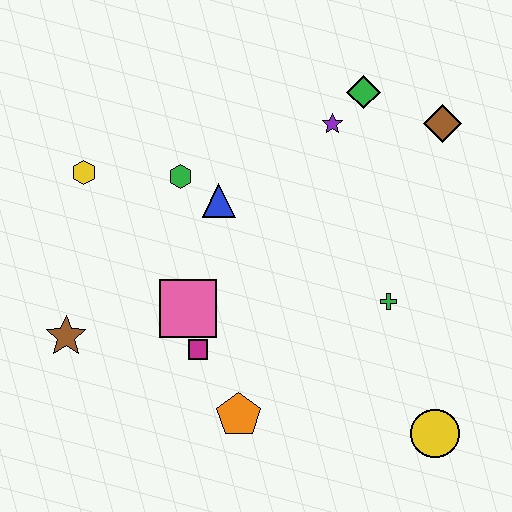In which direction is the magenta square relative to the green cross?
The magenta square is to the left of the green cross.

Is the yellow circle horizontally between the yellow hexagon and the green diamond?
No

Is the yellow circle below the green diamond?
Yes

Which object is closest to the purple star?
The green diamond is closest to the purple star.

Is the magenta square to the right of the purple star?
No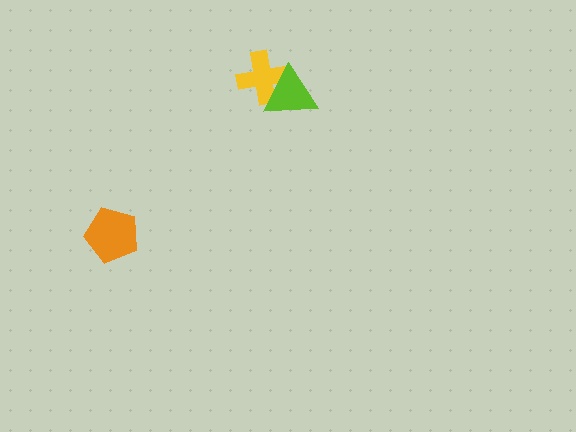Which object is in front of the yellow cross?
The lime triangle is in front of the yellow cross.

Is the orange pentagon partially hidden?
No, no other shape covers it.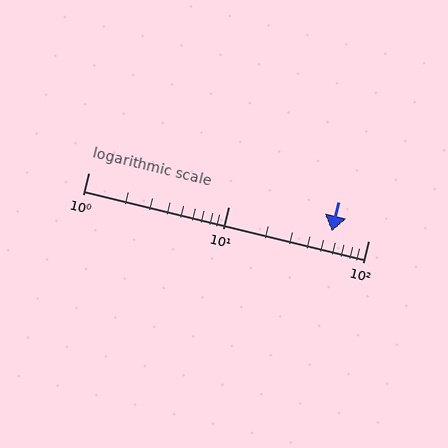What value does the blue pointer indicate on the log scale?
The pointer indicates approximately 55.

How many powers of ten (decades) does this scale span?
The scale spans 2 decades, from 1 to 100.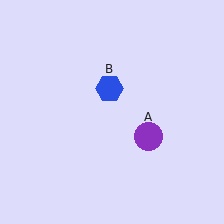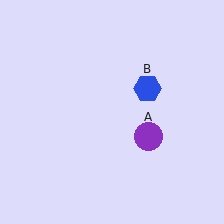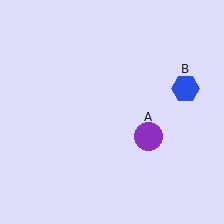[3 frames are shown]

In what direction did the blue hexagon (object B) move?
The blue hexagon (object B) moved right.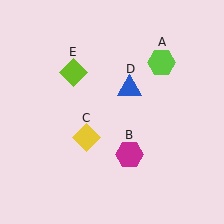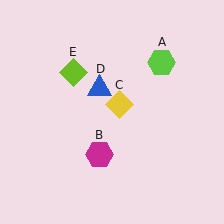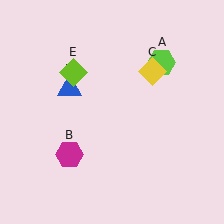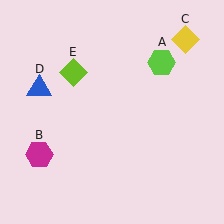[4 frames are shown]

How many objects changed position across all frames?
3 objects changed position: magenta hexagon (object B), yellow diamond (object C), blue triangle (object D).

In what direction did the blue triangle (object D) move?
The blue triangle (object D) moved left.